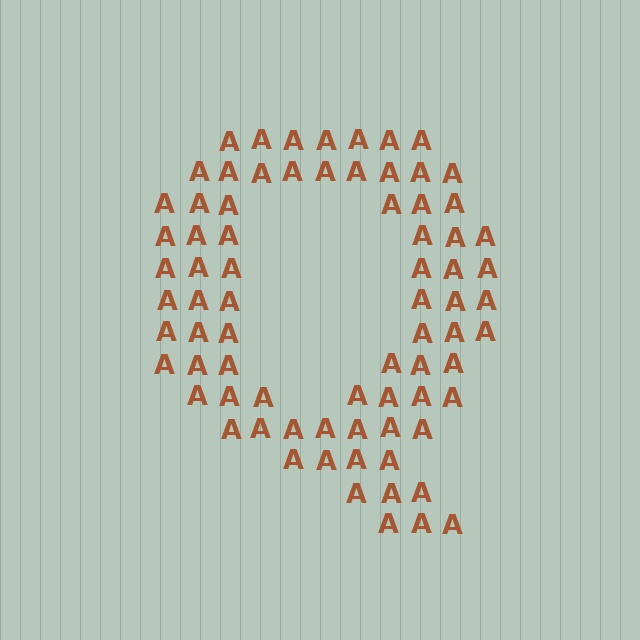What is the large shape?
The large shape is the letter Q.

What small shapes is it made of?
It is made of small letter A's.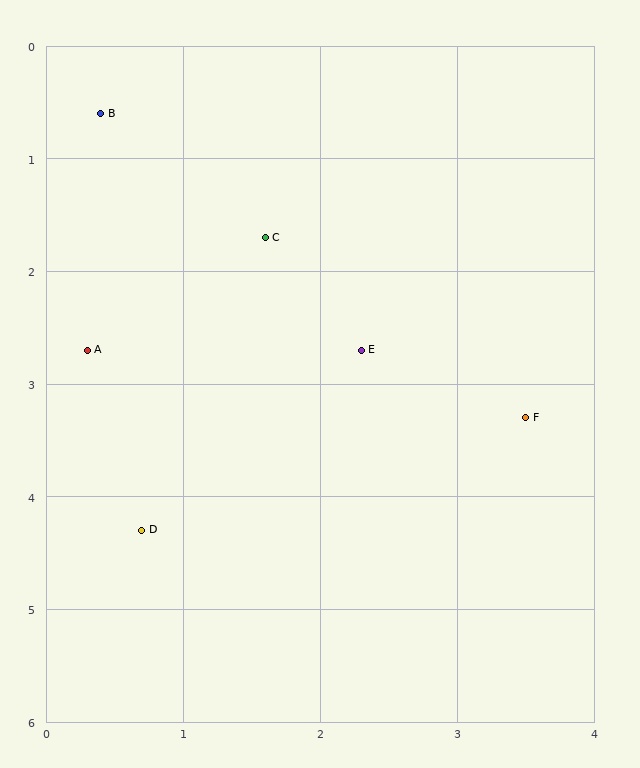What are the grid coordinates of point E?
Point E is at approximately (2.3, 2.7).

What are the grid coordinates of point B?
Point B is at approximately (0.4, 0.6).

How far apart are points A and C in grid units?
Points A and C are about 1.6 grid units apart.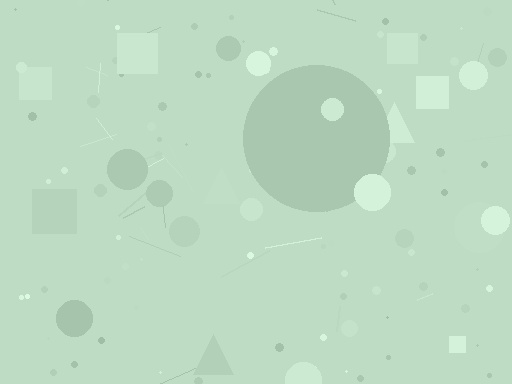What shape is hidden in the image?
A circle is hidden in the image.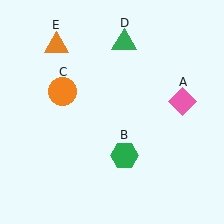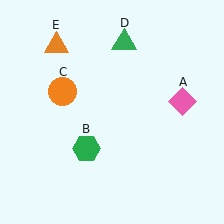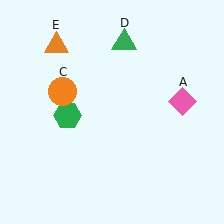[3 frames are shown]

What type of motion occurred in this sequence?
The green hexagon (object B) rotated clockwise around the center of the scene.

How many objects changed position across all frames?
1 object changed position: green hexagon (object B).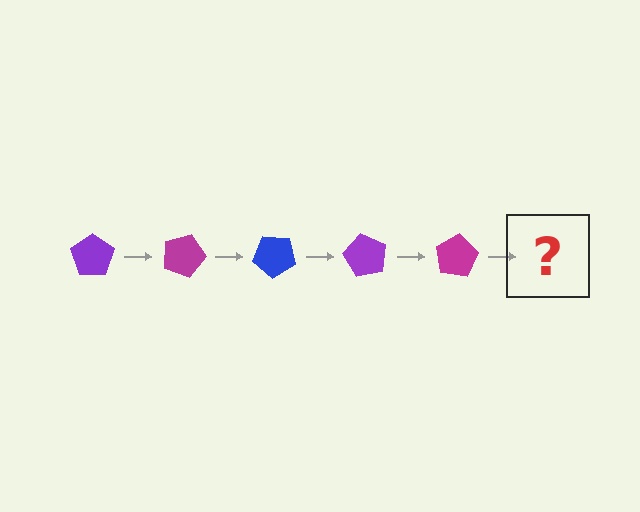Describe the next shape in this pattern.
It should be a blue pentagon, rotated 100 degrees from the start.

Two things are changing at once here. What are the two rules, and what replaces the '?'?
The two rules are that it rotates 20 degrees each step and the color cycles through purple, magenta, and blue. The '?' should be a blue pentagon, rotated 100 degrees from the start.